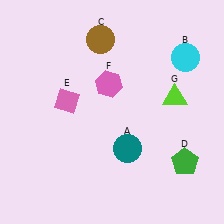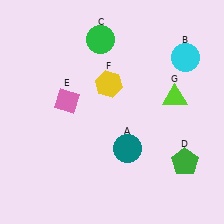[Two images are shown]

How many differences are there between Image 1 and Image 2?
There are 2 differences between the two images.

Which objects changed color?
C changed from brown to green. F changed from pink to yellow.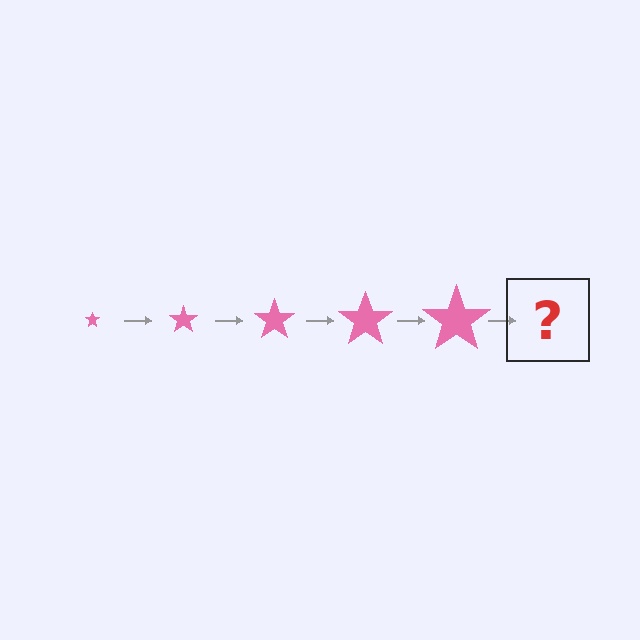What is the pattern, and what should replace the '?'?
The pattern is that the star gets progressively larger each step. The '?' should be a pink star, larger than the previous one.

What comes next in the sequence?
The next element should be a pink star, larger than the previous one.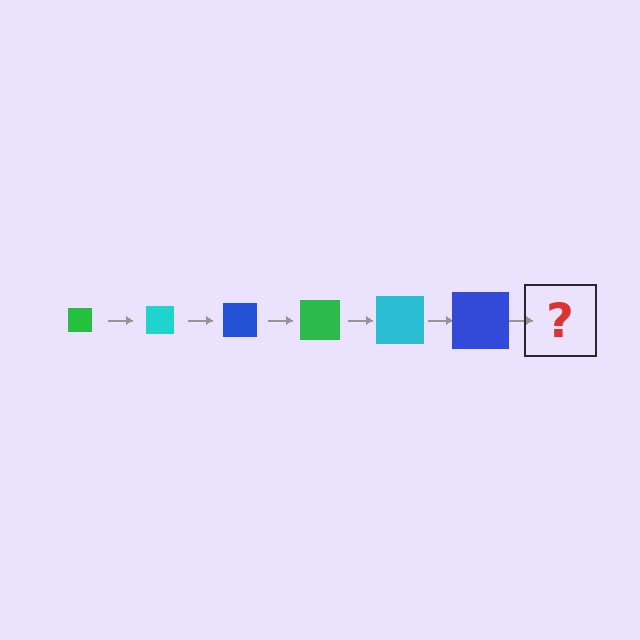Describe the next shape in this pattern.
It should be a green square, larger than the previous one.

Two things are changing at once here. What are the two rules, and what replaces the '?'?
The two rules are that the square grows larger each step and the color cycles through green, cyan, and blue. The '?' should be a green square, larger than the previous one.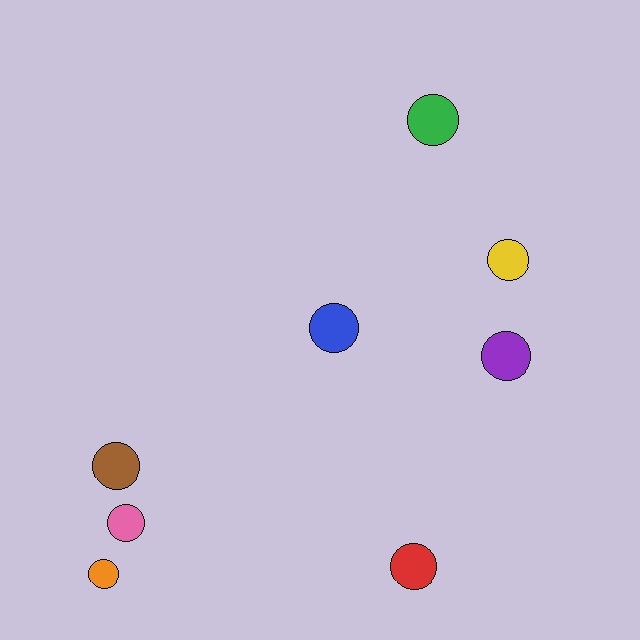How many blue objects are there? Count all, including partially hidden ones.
There is 1 blue object.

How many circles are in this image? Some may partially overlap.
There are 8 circles.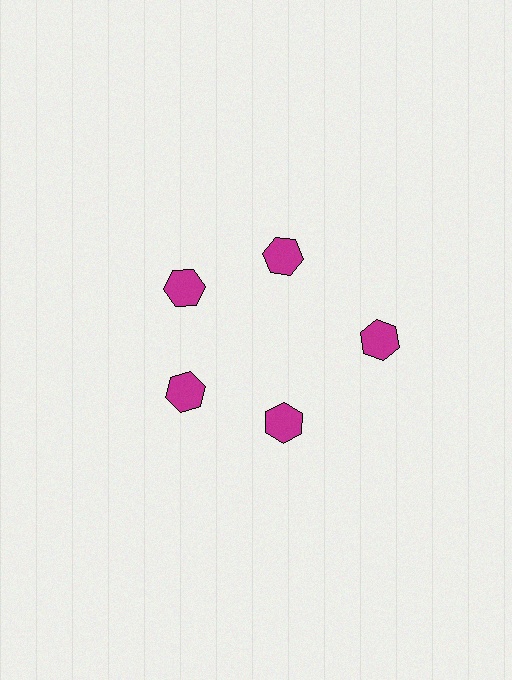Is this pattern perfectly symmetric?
No. The 5 magenta hexagons are arranged in a ring, but one element near the 3 o'clock position is pushed outward from the center, breaking the 5-fold rotational symmetry.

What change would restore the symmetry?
The symmetry would be restored by moving it inward, back onto the ring so that all 5 hexagons sit at equal angles and equal distance from the center.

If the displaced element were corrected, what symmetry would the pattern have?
It would have 5-fold rotational symmetry — the pattern would map onto itself every 72 degrees.